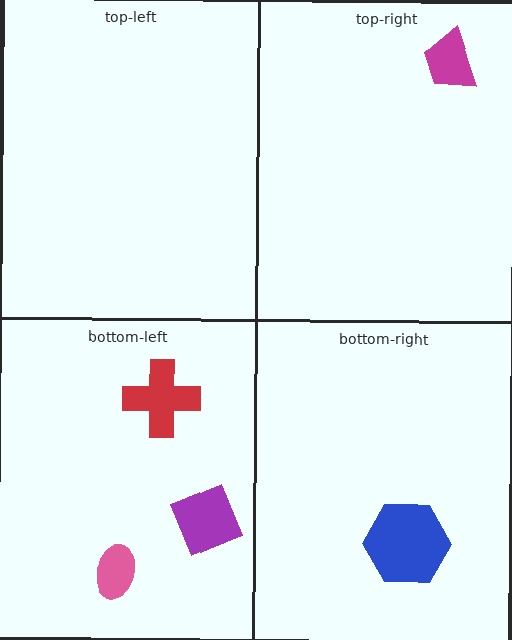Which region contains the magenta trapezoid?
The top-right region.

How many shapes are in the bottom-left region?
3.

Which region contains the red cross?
The bottom-left region.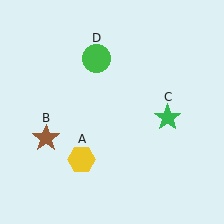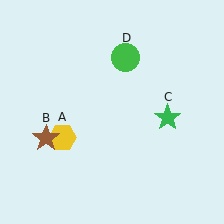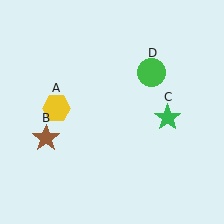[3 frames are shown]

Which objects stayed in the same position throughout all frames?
Brown star (object B) and green star (object C) remained stationary.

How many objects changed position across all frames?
2 objects changed position: yellow hexagon (object A), green circle (object D).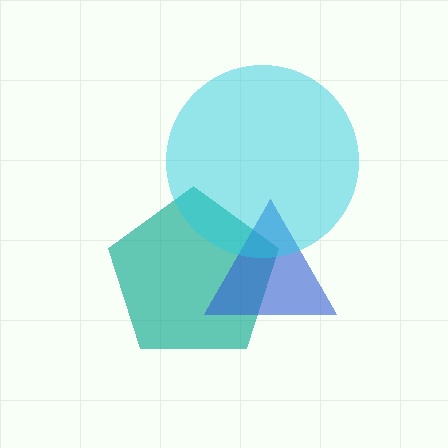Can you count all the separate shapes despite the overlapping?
Yes, there are 3 separate shapes.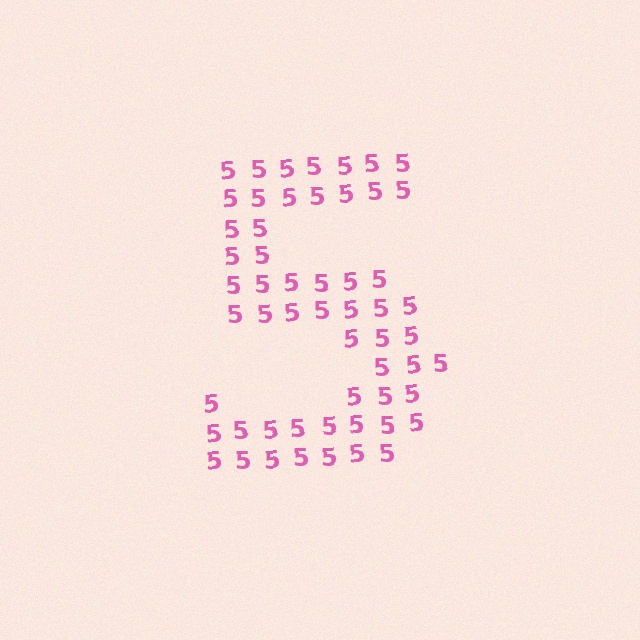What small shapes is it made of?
It is made of small digit 5's.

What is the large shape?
The large shape is the digit 5.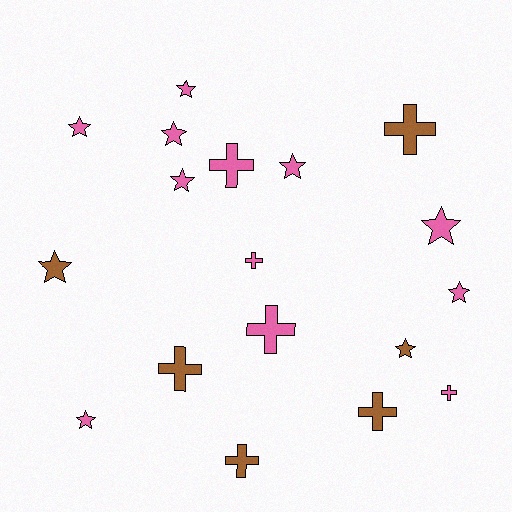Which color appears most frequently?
Pink, with 12 objects.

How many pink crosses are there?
There are 4 pink crosses.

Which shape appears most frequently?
Star, with 10 objects.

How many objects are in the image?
There are 18 objects.